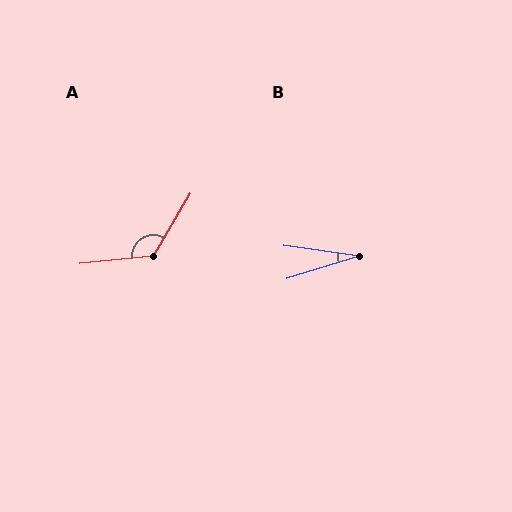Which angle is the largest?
A, at approximately 126 degrees.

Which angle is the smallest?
B, at approximately 25 degrees.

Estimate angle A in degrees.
Approximately 126 degrees.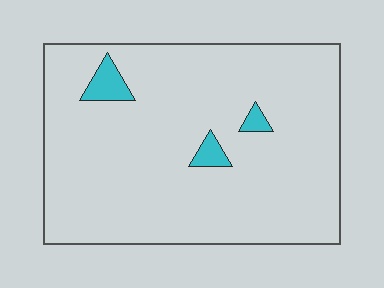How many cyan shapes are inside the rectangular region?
3.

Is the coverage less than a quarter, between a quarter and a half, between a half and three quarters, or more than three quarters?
Less than a quarter.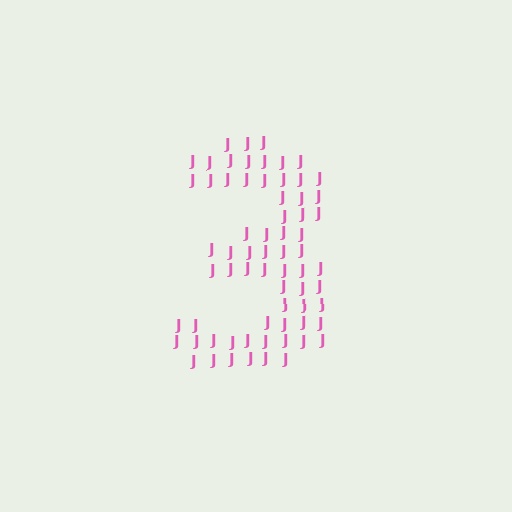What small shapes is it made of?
It is made of small letter J's.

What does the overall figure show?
The overall figure shows the digit 3.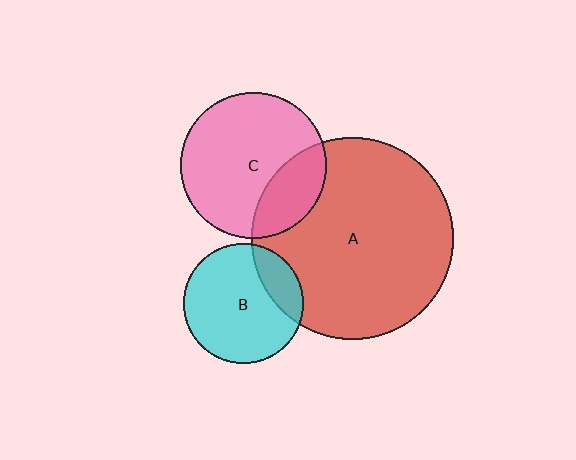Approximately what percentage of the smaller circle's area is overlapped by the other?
Approximately 25%.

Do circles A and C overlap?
Yes.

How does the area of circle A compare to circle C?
Approximately 1.9 times.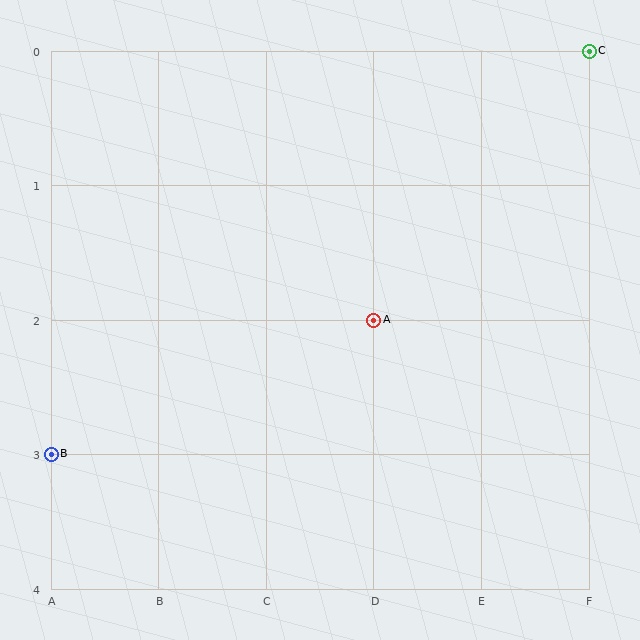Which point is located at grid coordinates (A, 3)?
Point B is at (A, 3).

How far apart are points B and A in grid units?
Points B and A are 3 columns and 1 row apart (about 3.2 grid units diagonally).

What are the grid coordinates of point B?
Point B is at grid coordinates (A, 3).